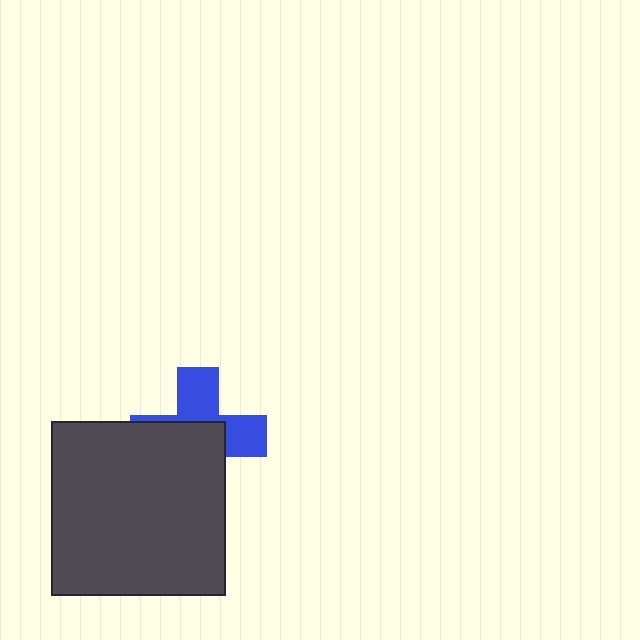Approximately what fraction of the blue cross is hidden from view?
Roughly 55% of the blue cross is hidden behind the dark gray square.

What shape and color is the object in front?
The object in front is a dark gray square.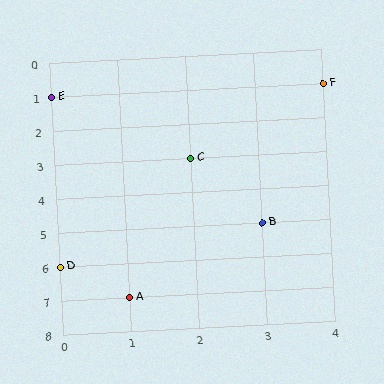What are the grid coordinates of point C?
Point C is at grid coordinates (2, 3).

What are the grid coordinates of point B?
Point B is at grid coordinates (3, 5).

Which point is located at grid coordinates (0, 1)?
Point E is at (0, 1).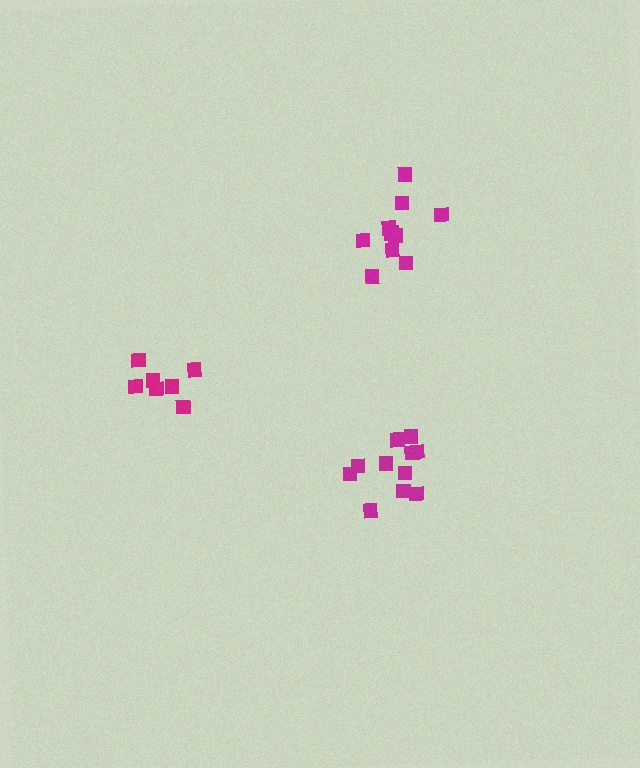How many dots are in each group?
Group 1: 11 dots, Group 2: 10 dots, Group 3: 7 dots (28 total).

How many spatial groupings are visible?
There are 3 spatial groupings.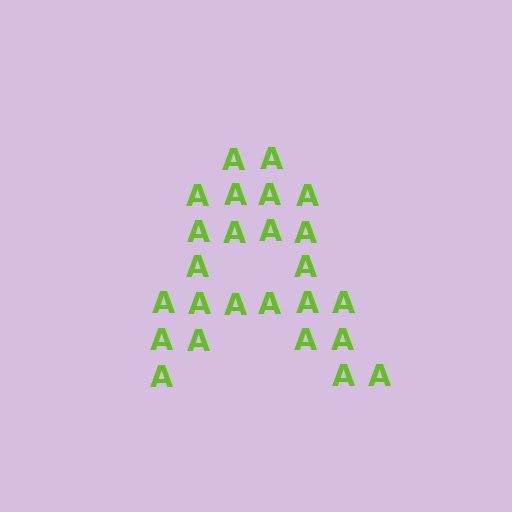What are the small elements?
The small elements are letter A's.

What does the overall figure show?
The overall figure shows the letter A.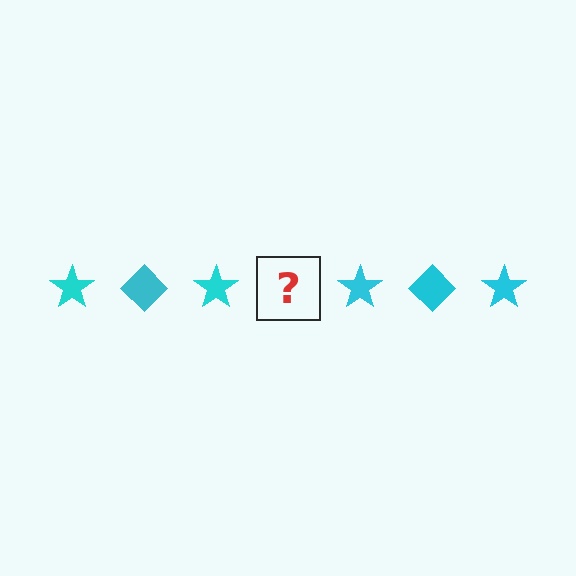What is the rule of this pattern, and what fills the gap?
The rule is that the pattern cycles through star, diamond shapes in cyan. The gap should be filled with a cyan diamond.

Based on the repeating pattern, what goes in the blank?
The blank should be a cyan diamond.